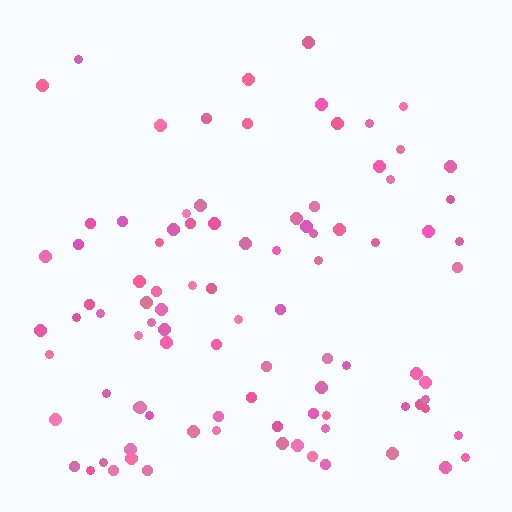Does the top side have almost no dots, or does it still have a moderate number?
Still a moderate number, just noticeably fewer than the bottom.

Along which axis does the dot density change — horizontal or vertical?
Vertical.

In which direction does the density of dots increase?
From top to bottom, with the bottom side densest.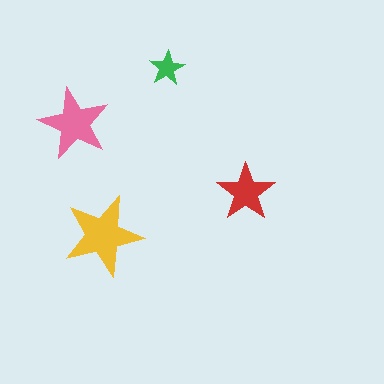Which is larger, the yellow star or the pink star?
The yellow one.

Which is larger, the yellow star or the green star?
The yellow one.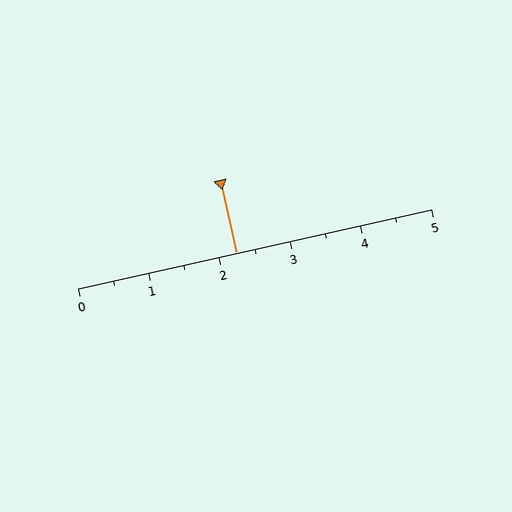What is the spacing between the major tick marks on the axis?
The major ticks are spaced 1 apart.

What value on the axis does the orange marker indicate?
The marker indicates approximately 2.2.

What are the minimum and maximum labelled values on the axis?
The axis runs from 0 to 5.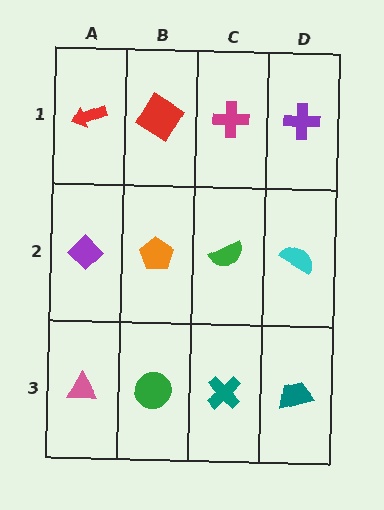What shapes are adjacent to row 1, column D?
A cyan semicircle (row 2, column D), a magenta cross (row 1, column C).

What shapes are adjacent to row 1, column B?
An orange pentagon (row 2, column B), a red arrow (row 1, column A), a magenta cross (row 1, column C).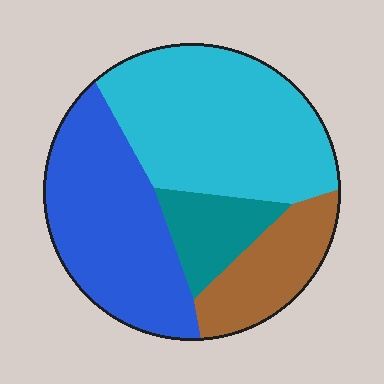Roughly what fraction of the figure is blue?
Blue covers around 35% of the figure.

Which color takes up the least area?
Teal, at roughly 10%.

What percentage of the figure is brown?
Brown takes up about one sixth (1/6) of the figure.